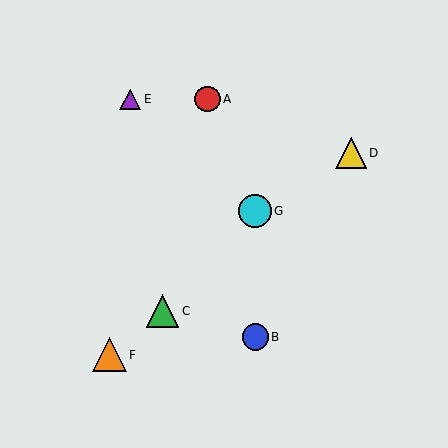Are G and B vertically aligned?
Yes, both are at x≈255.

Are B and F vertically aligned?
No, B is at x≈255 and F is at x≈109.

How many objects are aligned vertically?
2 objects (B, G) are aligned vertically.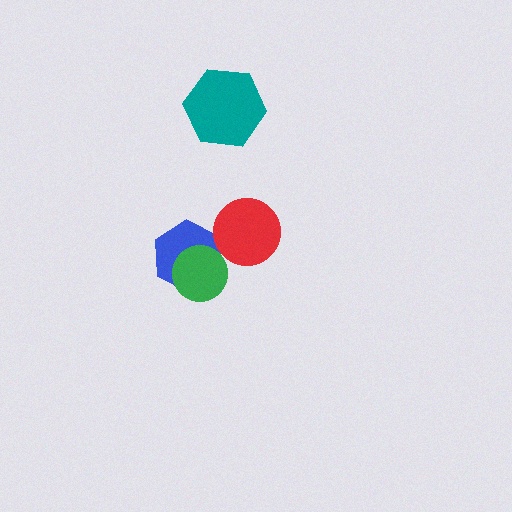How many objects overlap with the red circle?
0 objects overlap with the red circle.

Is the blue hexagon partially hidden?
Yes, it is partially covered by another shape.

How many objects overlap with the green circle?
1 object overlaps with the green circle.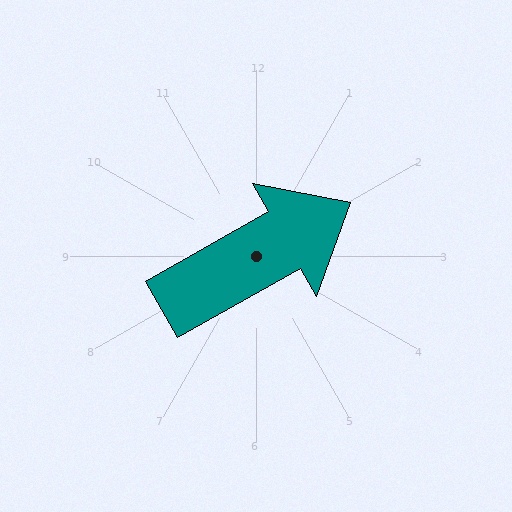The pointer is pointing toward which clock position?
Roughly 2 o'clock.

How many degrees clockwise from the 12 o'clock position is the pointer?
Approximately 61 degrees.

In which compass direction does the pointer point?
Northeast.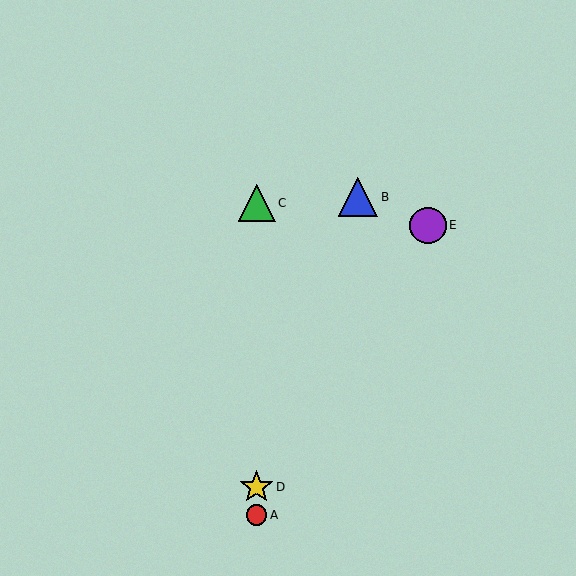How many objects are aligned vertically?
3 objects (A, C, D) are aligned vertically.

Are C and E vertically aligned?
No, C is at x≈257 and E is at x≈428.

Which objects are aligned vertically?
Objects A, C, D are aligned vertically.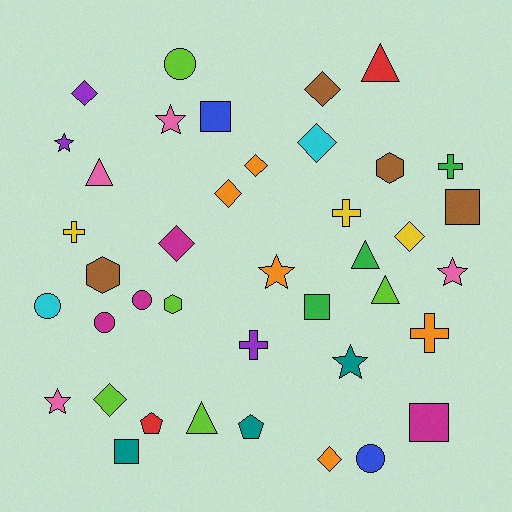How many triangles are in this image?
There are 5 triangles.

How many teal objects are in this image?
There are 3 teal objects.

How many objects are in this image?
There are 40 objects.